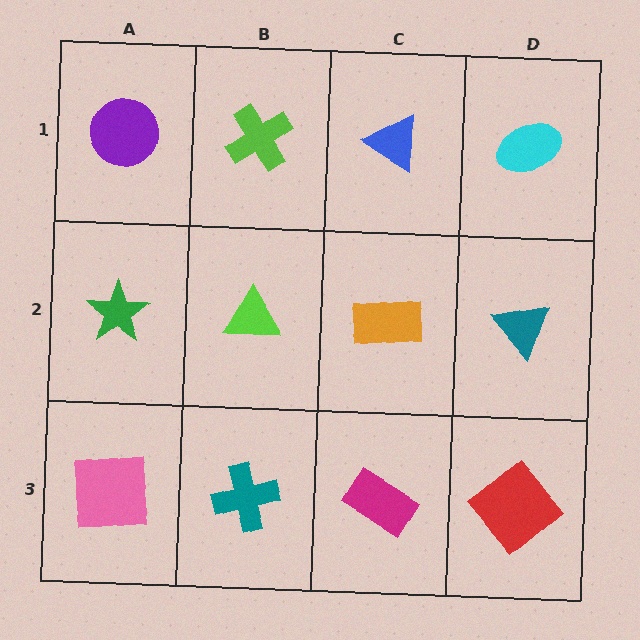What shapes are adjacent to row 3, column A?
A green star (row 2, column A), a teal cross (row 3, column B).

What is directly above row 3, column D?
A teal triangle.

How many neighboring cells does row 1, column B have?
3.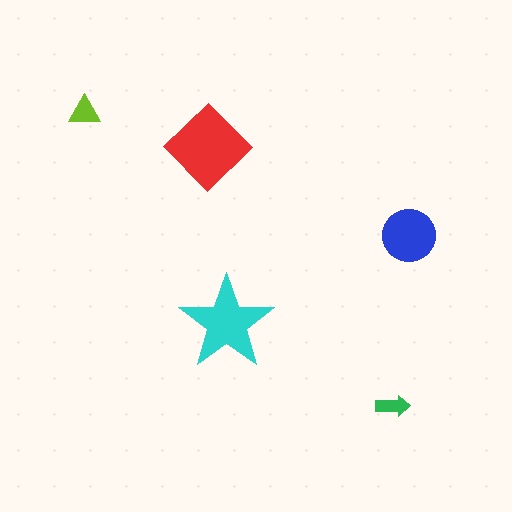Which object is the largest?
The red diamond.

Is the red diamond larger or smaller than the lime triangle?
Larger.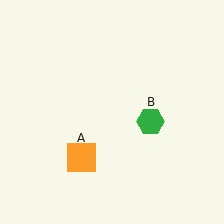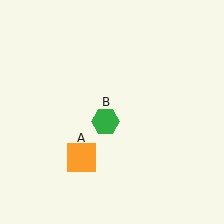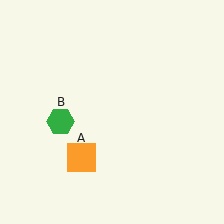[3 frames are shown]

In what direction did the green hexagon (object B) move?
The green hexagon (object B) moved left.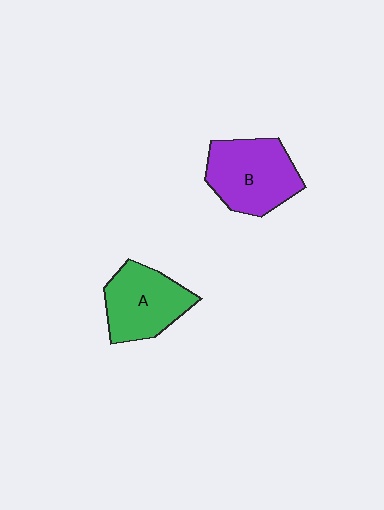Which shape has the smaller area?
Shape A (green).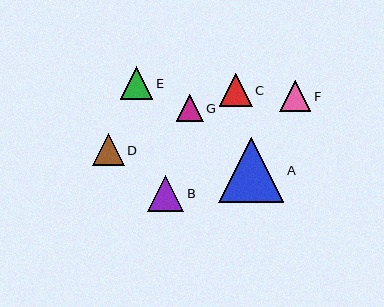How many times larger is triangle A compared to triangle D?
Triangle A is approximately 2.0 times the size of triangle D.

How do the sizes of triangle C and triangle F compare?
Triangle C and triangle F are approximately the same size.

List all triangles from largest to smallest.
From largest to smallest: A, B, E, C, D, F, G.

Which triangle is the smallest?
Triangle G is the smallest with a size of approximately 27 pixels.